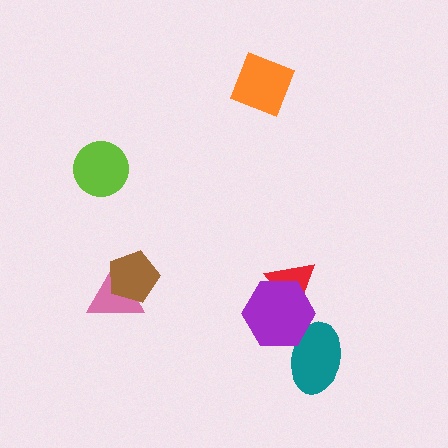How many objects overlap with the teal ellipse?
1 object overlaps with the teal ellipse.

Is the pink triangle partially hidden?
Yes, it is partially covered by another shape.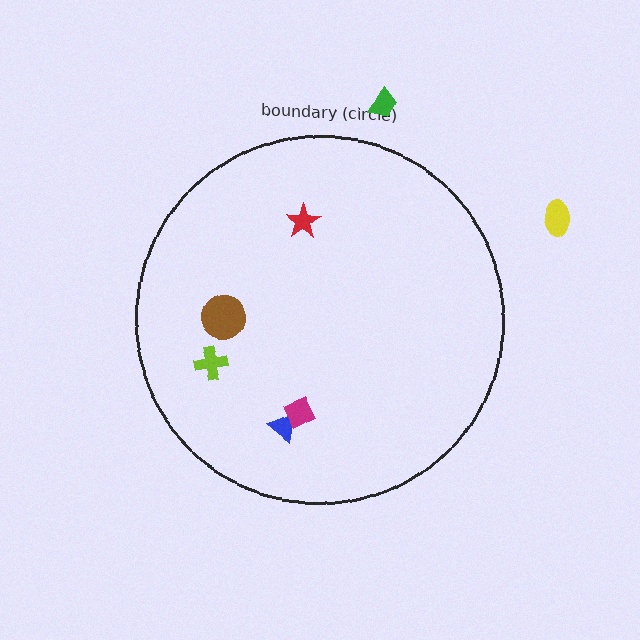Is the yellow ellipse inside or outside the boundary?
Outside.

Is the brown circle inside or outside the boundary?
Inside.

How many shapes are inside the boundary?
5 inside, 2 outside.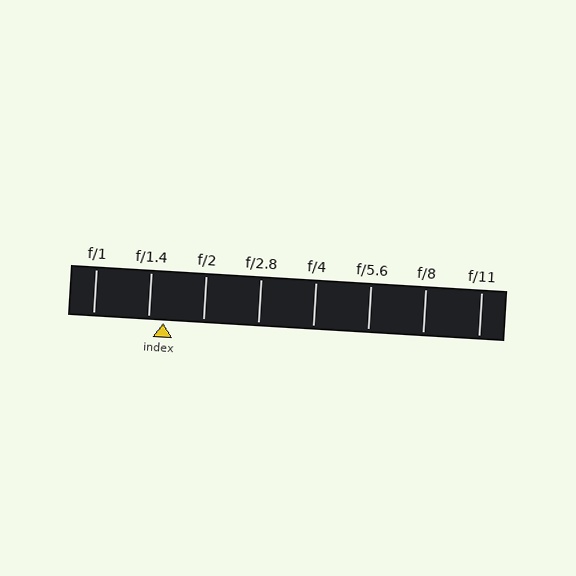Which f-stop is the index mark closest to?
The index mark is closest to f/1.4.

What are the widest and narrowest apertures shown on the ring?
The widest aperture shown is f/1 and the narrowest is f/11.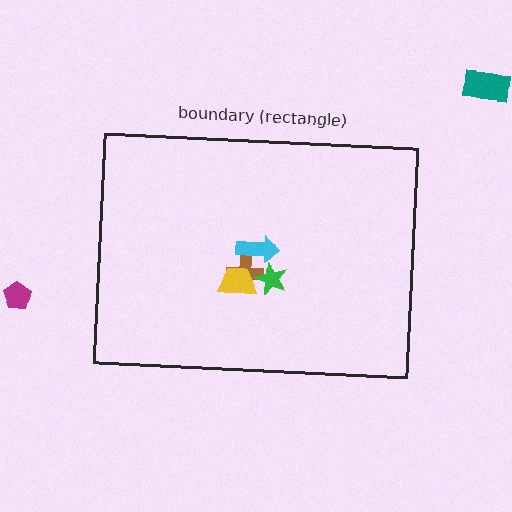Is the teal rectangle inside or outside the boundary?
Outside.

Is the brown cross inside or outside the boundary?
Inside.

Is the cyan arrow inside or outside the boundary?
Inside.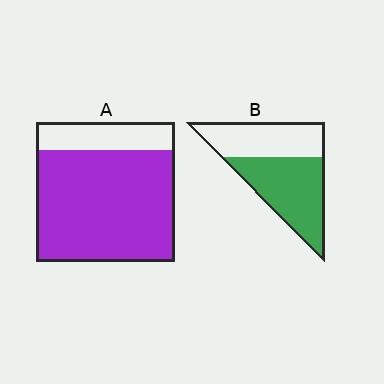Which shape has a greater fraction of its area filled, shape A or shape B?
Shape A.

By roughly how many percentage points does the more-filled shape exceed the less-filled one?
By roughly 25 percentage points (A over B).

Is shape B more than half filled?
Yes.